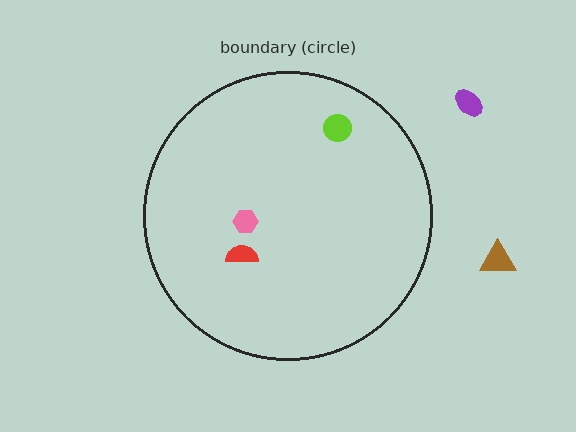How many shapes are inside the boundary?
3 inside, 2 outside.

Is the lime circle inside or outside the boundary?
Inside.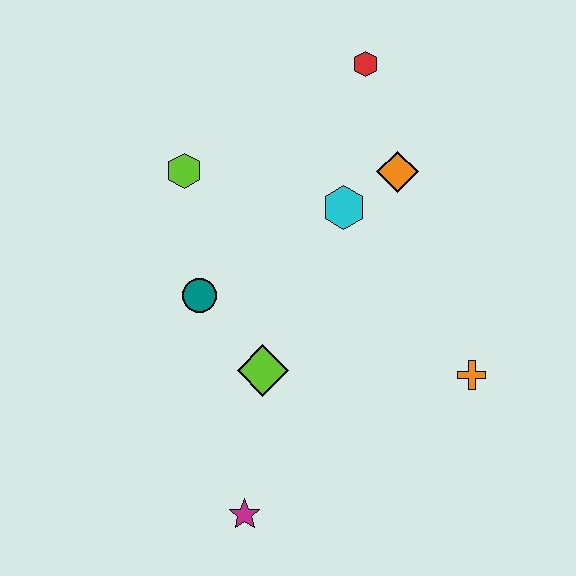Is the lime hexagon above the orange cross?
Yes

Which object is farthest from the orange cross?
The lime hexagon is farthest from the orange cross.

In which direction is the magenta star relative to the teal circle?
The magenta star is below the teal circle.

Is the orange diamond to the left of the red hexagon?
No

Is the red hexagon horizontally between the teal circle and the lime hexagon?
No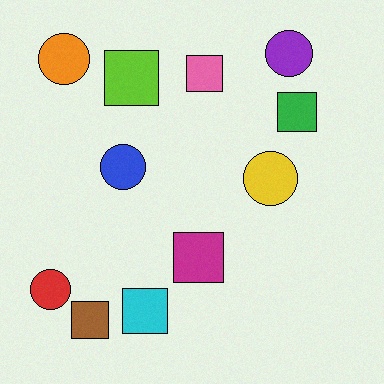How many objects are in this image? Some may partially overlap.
There are 11 objects.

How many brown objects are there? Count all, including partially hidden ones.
There is 1 brown object.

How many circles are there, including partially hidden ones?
There are 5 circles.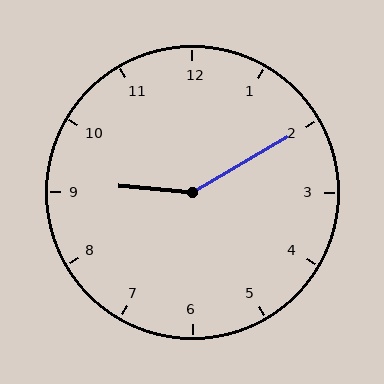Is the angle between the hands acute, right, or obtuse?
It is obtuse.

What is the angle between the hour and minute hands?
Approximately 145 degrees.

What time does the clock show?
9:10.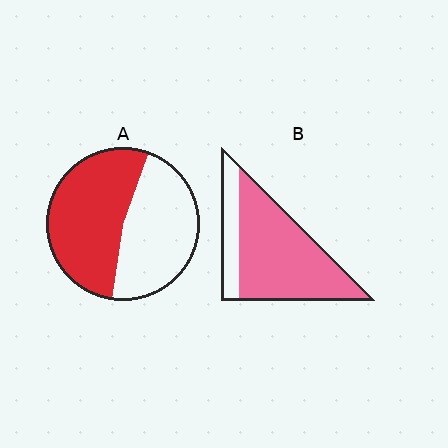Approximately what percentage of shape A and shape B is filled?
A is approximately 55% and B is approximately 80%.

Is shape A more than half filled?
Roughly half.